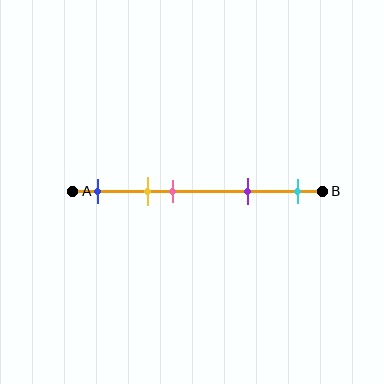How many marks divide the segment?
There are 5 marks dividing the segment.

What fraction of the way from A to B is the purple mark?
The purple mark is approximately 70% (0.7) of the way from A to B.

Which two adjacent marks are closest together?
The yellow and pink marks are the closest adjacent pair.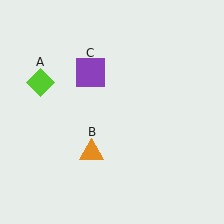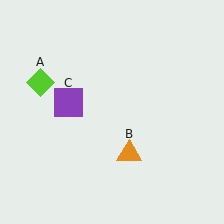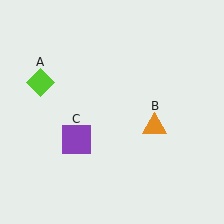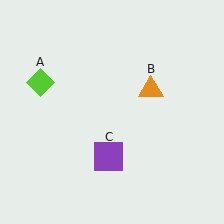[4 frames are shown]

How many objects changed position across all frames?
2 objects changed position: orange triangle (object B), purple square (object C).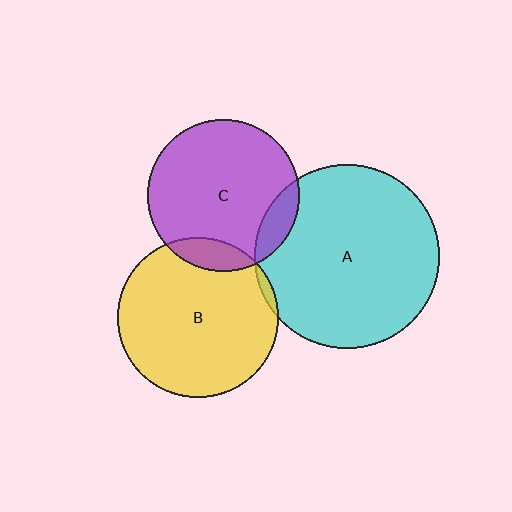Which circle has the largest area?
Circle A (cyan).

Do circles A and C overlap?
Yes.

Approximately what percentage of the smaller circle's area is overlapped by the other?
Approximately 10%.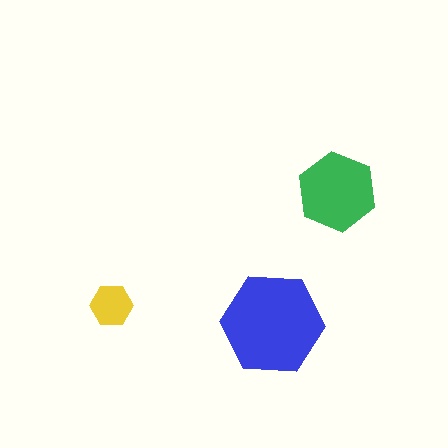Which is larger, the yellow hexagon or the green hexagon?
The green one.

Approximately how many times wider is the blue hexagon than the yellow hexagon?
About 2.5 times wider.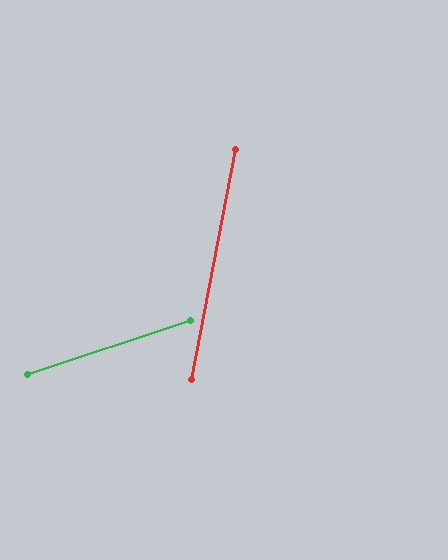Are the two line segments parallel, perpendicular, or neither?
Neither parallel nor perpendicular — they differ by about 61°.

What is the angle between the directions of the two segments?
Approximately 61 degrees.